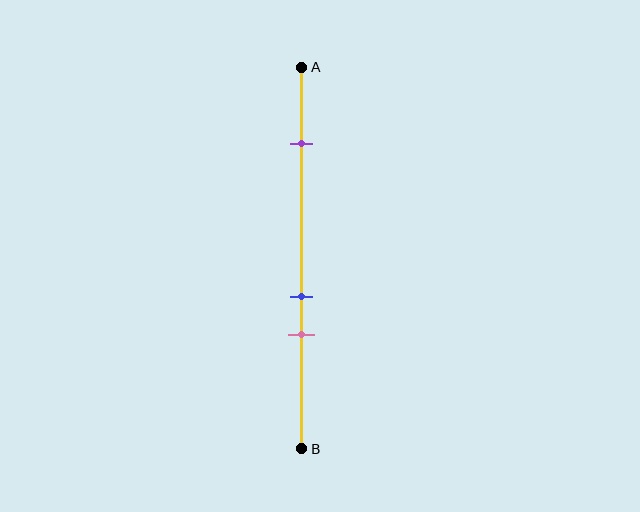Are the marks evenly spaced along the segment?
No, the marks are not evenly spaced.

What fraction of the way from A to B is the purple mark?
The purple mark is approximately 20% (0.2) of the way from A to B.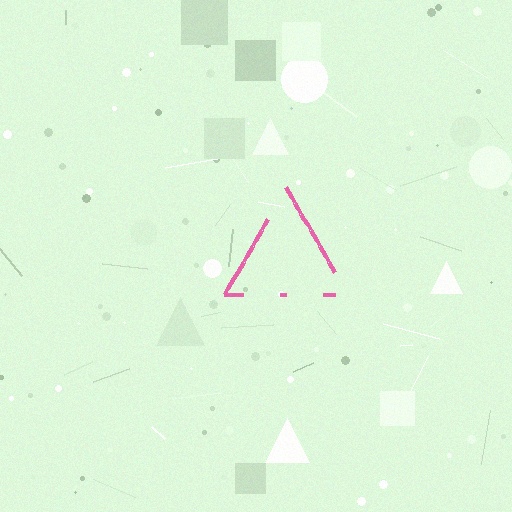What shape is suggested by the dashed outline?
The dashed outline suggests a triangle.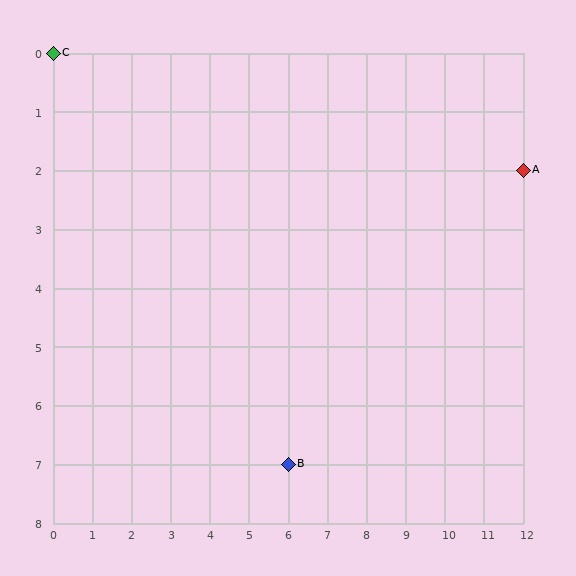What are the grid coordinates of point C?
Point C is at grid coordinates (0, 0).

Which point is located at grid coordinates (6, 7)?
Point B is at (6, 7).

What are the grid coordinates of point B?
Point B is at grid coordinates (6, 7).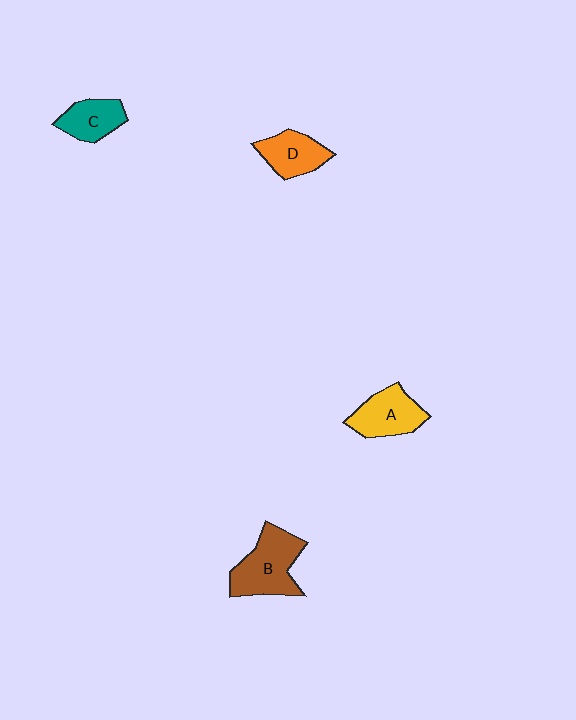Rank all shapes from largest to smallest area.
From largest to smallest: B (brown), A (yellow), D (orange), C (teal).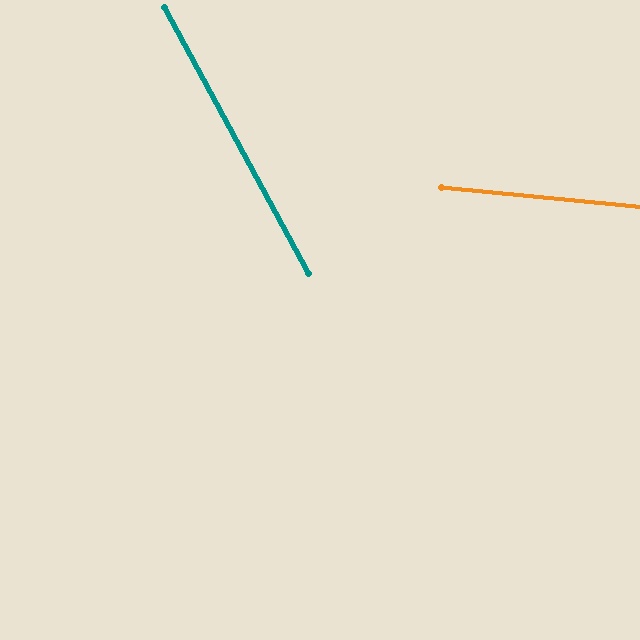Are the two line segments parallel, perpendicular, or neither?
Neither parallel nor perpendicular — they differ by about 56°.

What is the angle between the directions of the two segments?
Approximately 56 degrees.